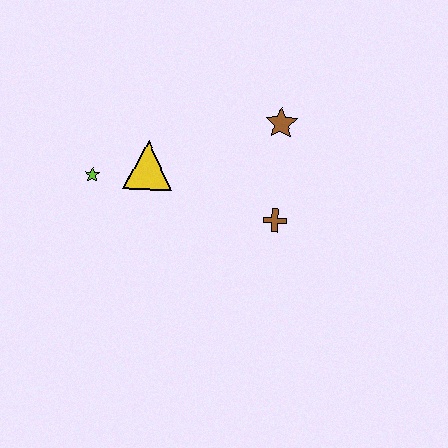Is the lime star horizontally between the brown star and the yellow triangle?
No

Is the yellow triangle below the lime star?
No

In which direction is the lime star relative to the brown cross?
The lime star is to the left of the brown cross.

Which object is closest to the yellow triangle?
The lime star is closest to the yellow triangle.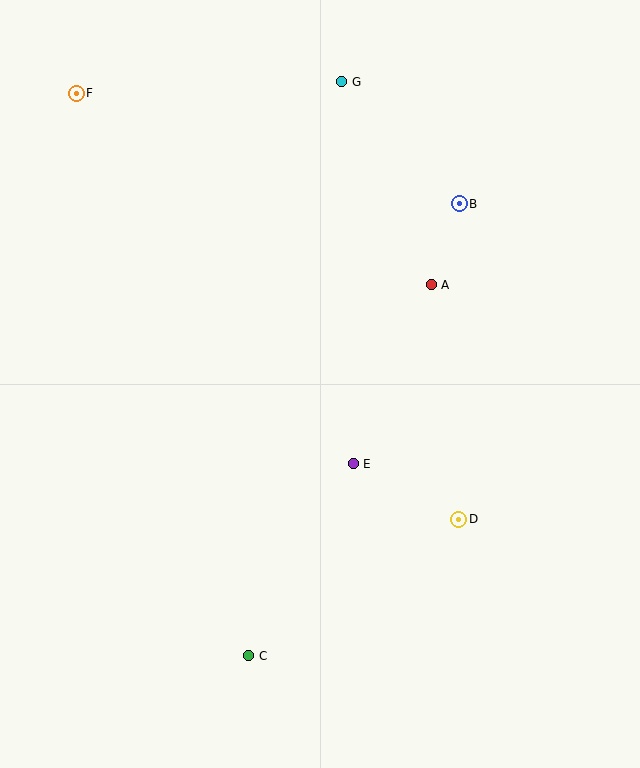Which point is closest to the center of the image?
Point E at (353, 464) is closest to the center.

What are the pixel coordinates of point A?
Point A is at (431, 285).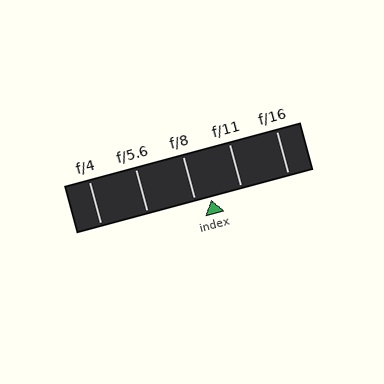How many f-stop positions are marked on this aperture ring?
There are 5 f-stop positions marked.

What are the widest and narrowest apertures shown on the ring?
The widest aperture shown is f/4 and the narrowest is f/16.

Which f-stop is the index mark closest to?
The index mark is closest to f/8.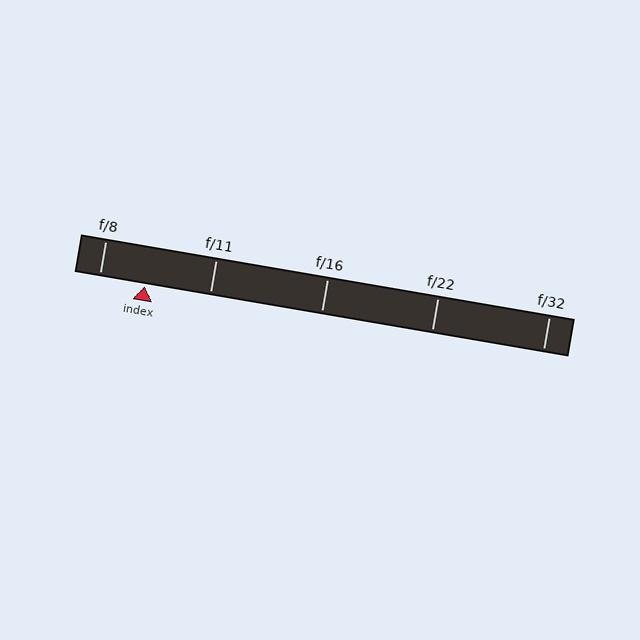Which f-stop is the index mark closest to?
The index mark is closest to f/8.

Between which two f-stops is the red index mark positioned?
The index mark is between f/8 and f/11.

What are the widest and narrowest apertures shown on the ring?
The widest aperture shown is f/8 and the narrowest is f/32.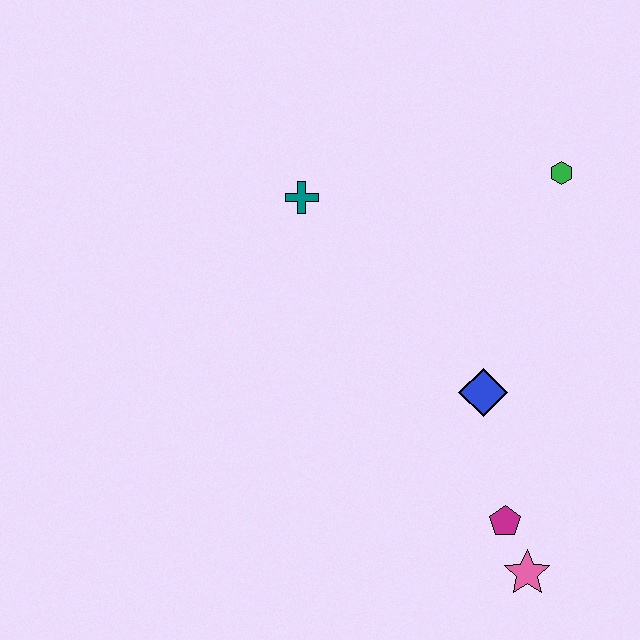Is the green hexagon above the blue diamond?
Yes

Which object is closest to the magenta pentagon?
The pink star is closest to the magenta pentagon.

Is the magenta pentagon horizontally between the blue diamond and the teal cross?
No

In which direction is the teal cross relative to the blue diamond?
The teal cross is above the blue diamond.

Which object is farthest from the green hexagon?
The pink star is farthest from the green hexagon.